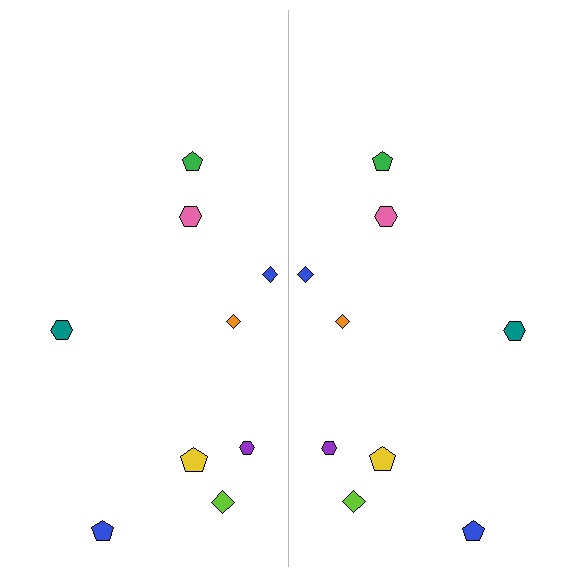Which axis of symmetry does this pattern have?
The pattern has a vertical axis of symmetry running through the center of the image.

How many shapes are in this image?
There are 18 shapes in this image.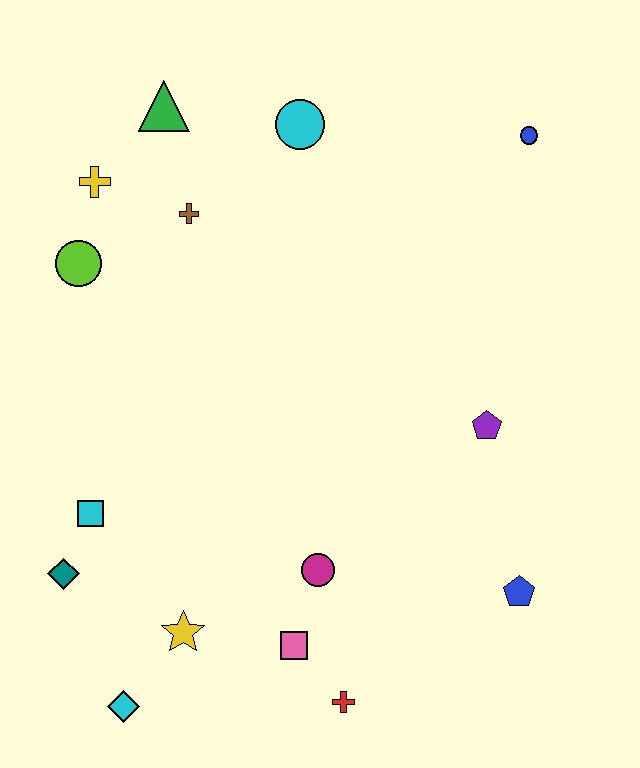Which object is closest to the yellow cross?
The lime circle is closest to the yellow cross.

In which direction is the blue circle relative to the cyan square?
The blue circle is to the right of the cyan square.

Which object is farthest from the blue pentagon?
The green triangle is farthest from the blue pentagon.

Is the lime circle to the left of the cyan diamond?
Yes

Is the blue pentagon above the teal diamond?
No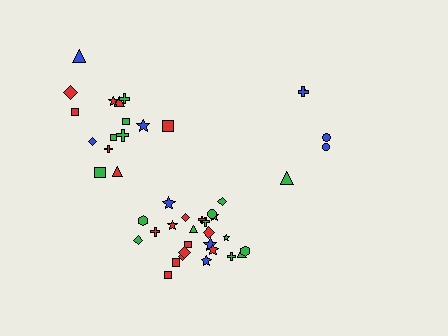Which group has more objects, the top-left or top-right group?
The top-left group.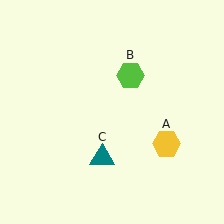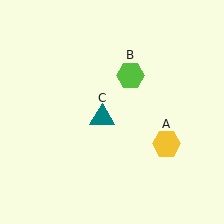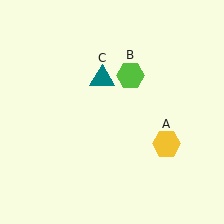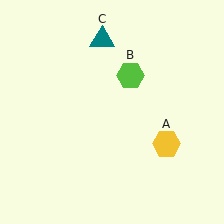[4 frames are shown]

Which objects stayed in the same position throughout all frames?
Yellow hexagon (object A) and lime hexagon (object B) remained stationary.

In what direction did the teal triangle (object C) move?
The teal triangle (object C) moved up.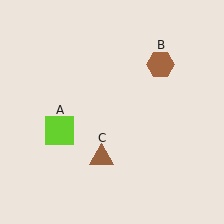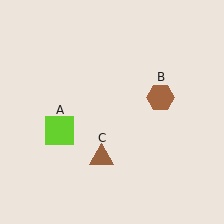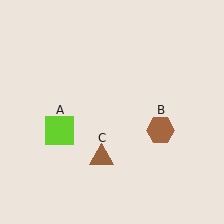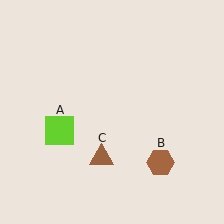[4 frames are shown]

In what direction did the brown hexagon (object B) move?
The brown hexagon (object B) moved down.